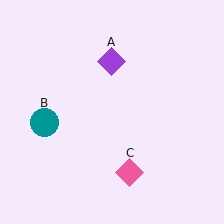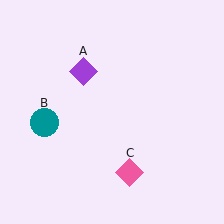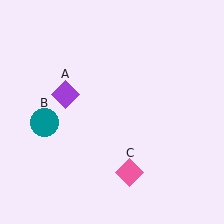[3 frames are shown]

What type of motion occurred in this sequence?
The purple diamond (object A) rotated counterclockwise around the center of the scene.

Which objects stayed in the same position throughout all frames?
Teal circle (object B) and pink diamond (object C) remained stationary.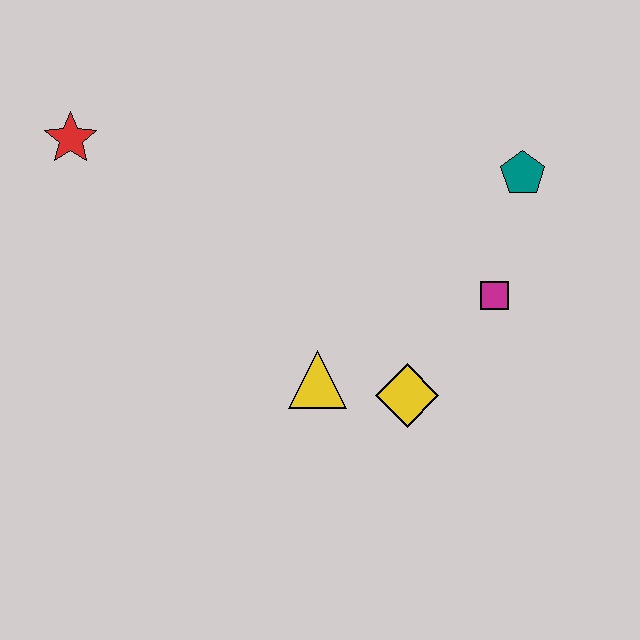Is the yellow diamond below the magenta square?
Yes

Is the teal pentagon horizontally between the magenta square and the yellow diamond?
No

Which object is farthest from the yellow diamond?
The red star is farthest from the yellow diamond.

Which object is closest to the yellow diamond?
The yellow triangle is closest to the yellow diamond.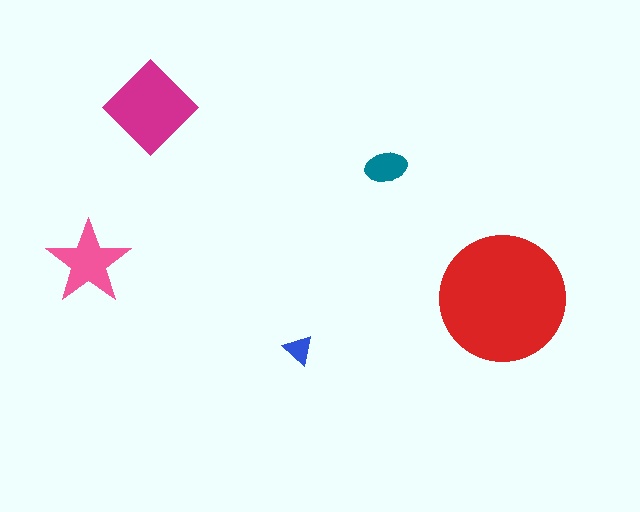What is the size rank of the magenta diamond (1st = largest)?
2nd.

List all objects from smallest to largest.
The blue triangle, the teal ellipse, the pink star, the magenta diamond, the red circle.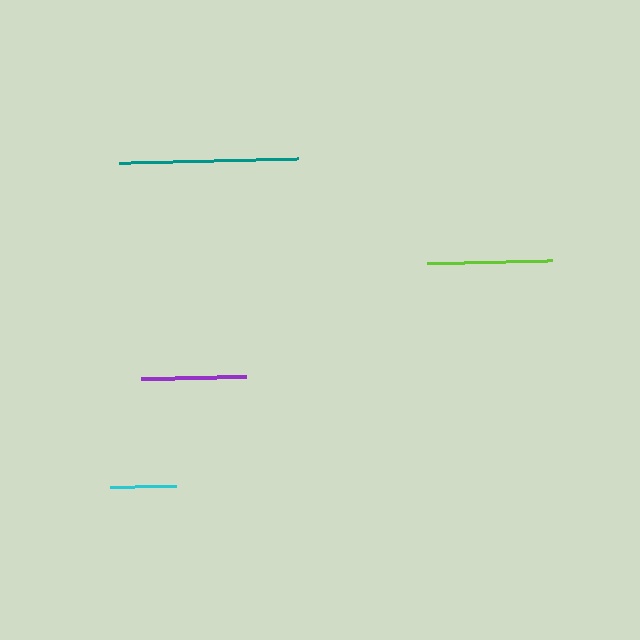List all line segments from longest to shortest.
From longest to shortest: teal, lime, purple, cyan.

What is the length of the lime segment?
The lime segment is approximately 125 pixels long.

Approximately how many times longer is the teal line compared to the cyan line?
The teal line is approximately 2.7 times the length of the cyan line.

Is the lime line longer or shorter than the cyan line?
The lime line is longer than the cyan line.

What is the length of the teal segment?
The teal segment is approximately 179 pixels long.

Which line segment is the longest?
The teal line is the longest at approximately 179 pixels.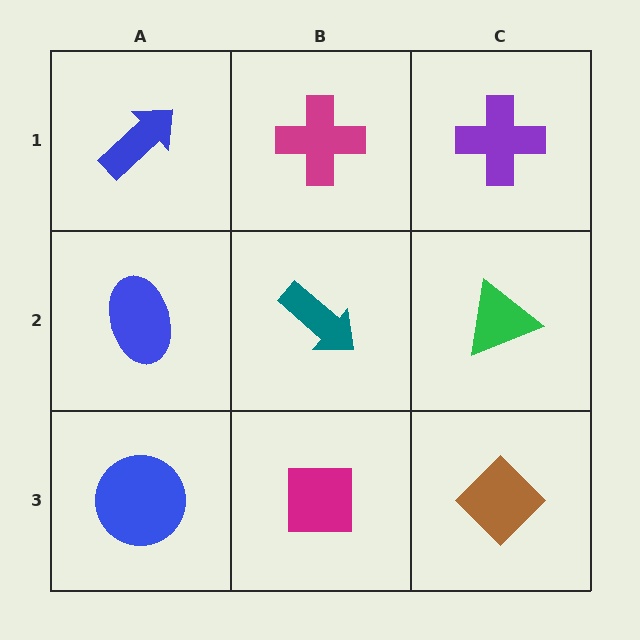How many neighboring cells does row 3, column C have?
2.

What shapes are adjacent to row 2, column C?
A purple cross (row 1, column C), a brown diamond (row 3, column C), a teal arrow (row 2, column B).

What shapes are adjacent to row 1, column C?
A green triangle (row 2, column C), a magenta cross (row 1, column B).